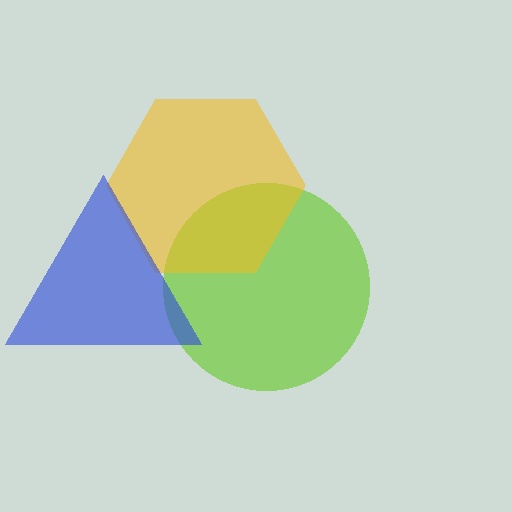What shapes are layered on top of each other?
The layered shapes are: a lime circle, a yellow hexagon, a blue triangle.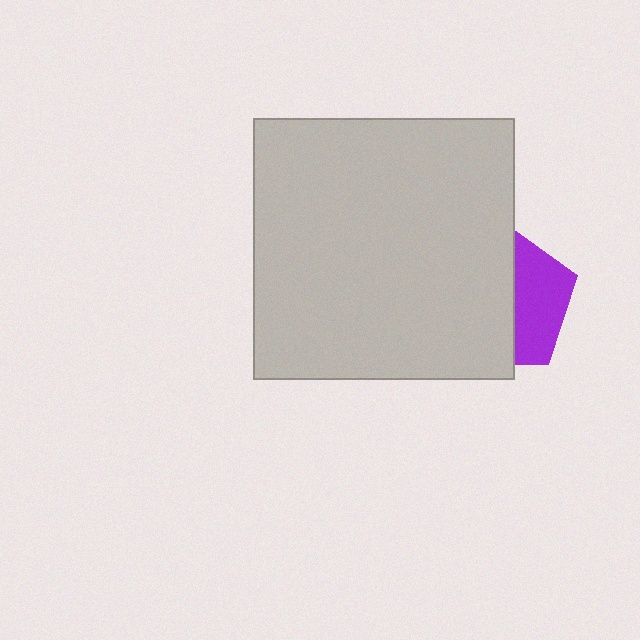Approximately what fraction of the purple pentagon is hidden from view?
Roughly 62% of the purple pentagon is hidden behind the light gray square.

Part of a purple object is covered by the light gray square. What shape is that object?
It is a pentagon.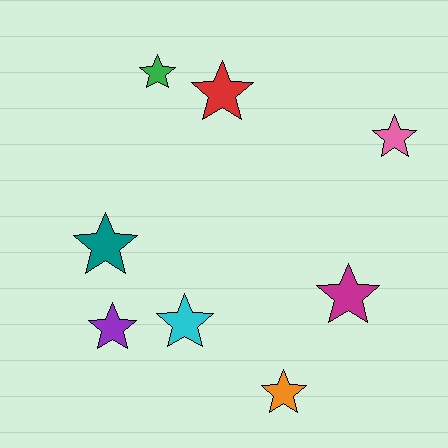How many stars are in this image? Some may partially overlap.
There are 8 stars.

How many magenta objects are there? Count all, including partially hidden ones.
There is 1 magenta object.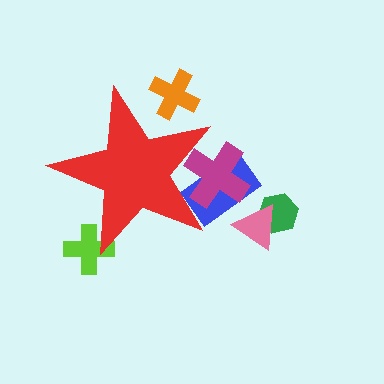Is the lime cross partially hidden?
Yes, the lime cross is partially hidden behind the red star.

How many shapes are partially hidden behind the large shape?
4 shapes are partially hidden.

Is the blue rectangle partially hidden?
Yes, the blue rectangle is partially hidden behind the red star.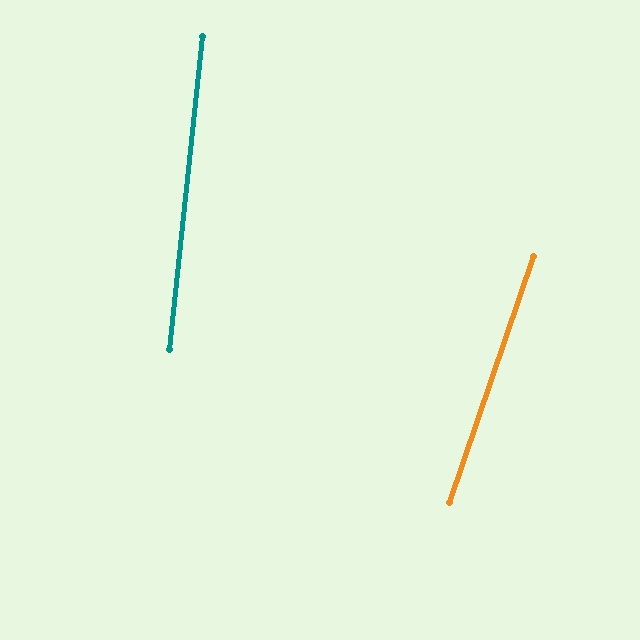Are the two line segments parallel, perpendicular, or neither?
Neither parallel nor perpendicular — they differ by about 13°.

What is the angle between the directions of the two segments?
Approximately 13 degrees.